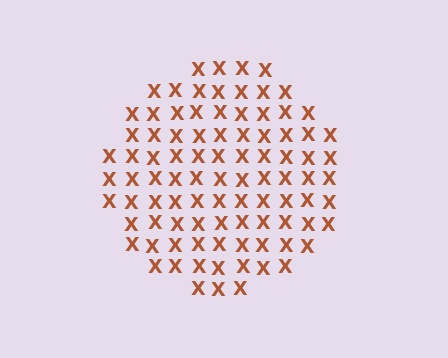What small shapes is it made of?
It is made of small letter X's.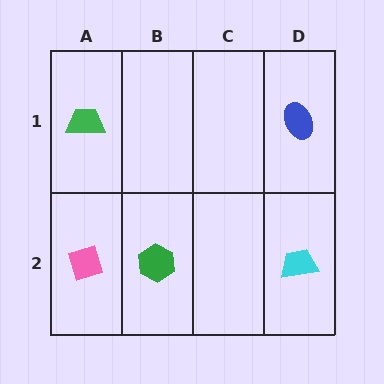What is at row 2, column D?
A cyan trapezoid.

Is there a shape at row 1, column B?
No, that cell is empty.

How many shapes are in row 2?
3 shapes.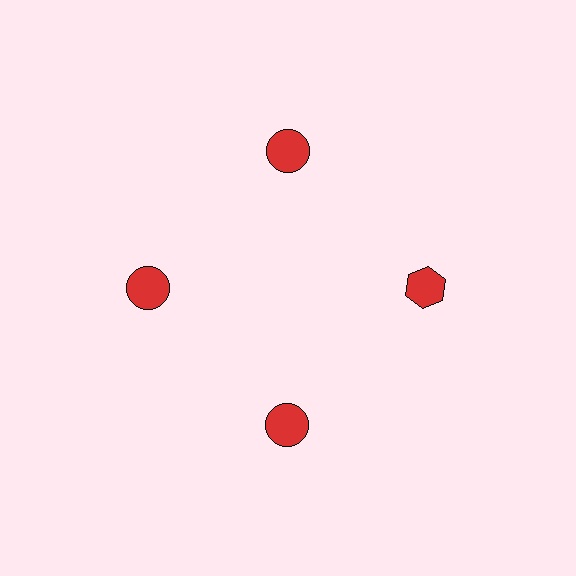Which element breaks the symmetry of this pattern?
The red hexagon at roughly the 3 o'clock position breaks the symmetry. All other shapes are red circles.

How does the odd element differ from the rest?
It has a different shape: hexagon instead of circle.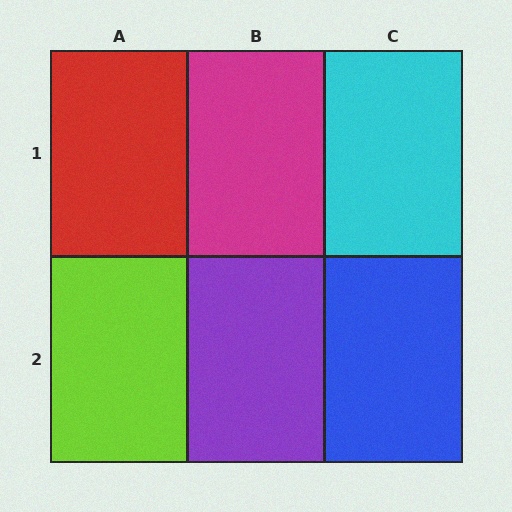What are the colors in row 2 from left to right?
Lime, purple, blue.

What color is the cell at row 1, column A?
Red.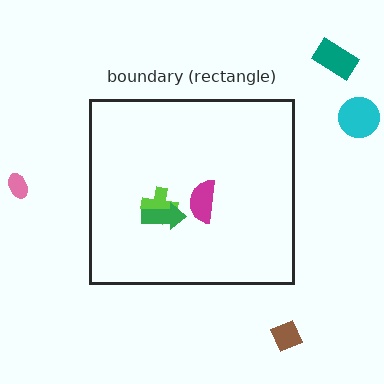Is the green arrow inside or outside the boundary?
Inside.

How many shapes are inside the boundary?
3 inside, 4 outside.